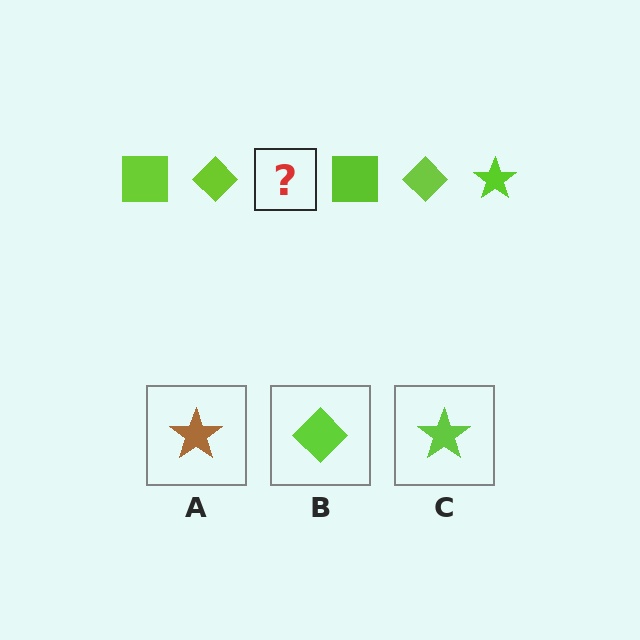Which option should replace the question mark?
Option C.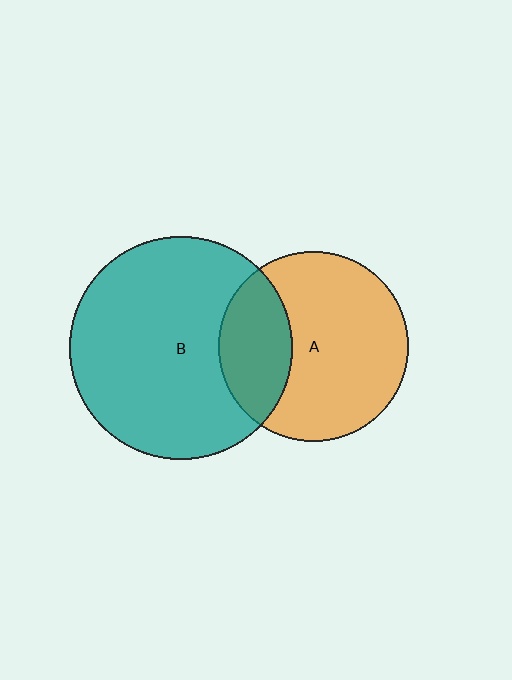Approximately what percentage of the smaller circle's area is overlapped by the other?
Approximately 30%.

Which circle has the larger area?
Circle B (teal).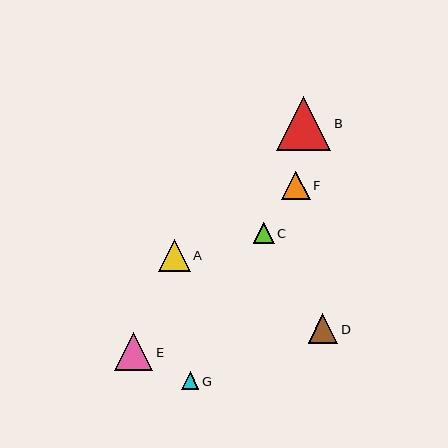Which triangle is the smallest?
Triangle G is the smallest with a size of approximately 17 pixels.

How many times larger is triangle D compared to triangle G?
Triangle D is approximately 1.7 times the size of triangle G.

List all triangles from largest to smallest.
From largest to smallest: B, E, A, D, F, C, G.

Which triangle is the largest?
Triangle B is the largest with a size of approximately 54 pixels.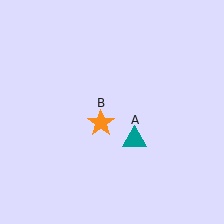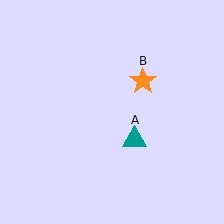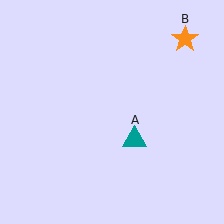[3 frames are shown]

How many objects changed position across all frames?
1 object changed position: orange star (object B).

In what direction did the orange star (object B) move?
The orange star (object B) moved up and to the right.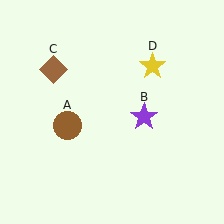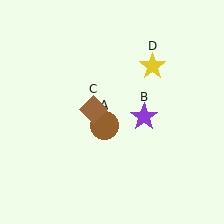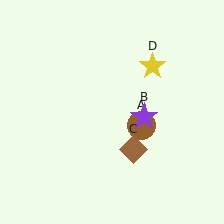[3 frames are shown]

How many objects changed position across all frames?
2 objects changed position: brown circle (object A), brown diamond (object C).